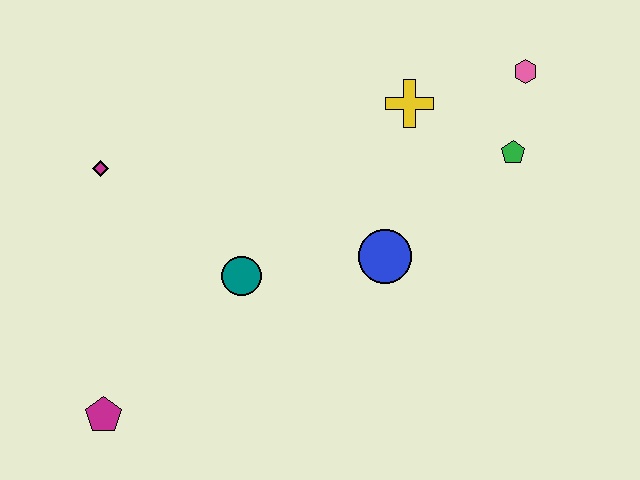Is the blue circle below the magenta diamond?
Yes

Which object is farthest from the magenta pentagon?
The pink hexagon is farthest from the magenta pentagon.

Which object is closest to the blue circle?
The teal circle is closest to the blue circle.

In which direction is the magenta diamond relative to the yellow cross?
The magenta diamond is to the left of the yellow cross.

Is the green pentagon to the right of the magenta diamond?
Yes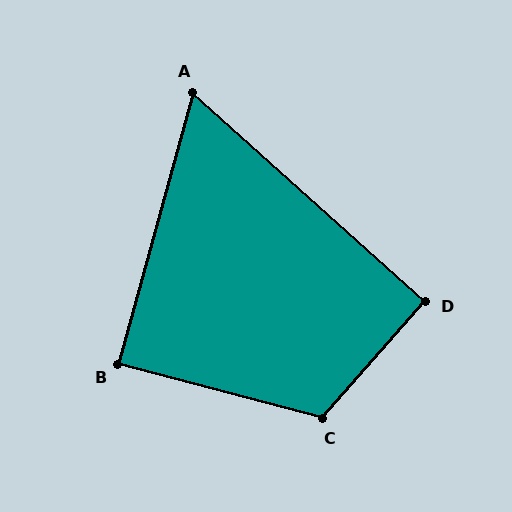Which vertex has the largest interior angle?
C, at approximately 117 degrees.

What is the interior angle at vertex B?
Approximately 90 degrees (approximately right).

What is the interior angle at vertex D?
Approximately 90 degrees (approximately right).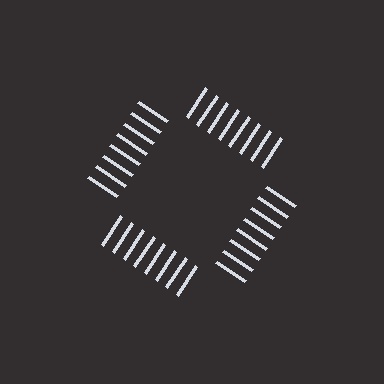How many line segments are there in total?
32 — 8 along each of the 4 edges.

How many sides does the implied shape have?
4 sides — the line-ends trace a square.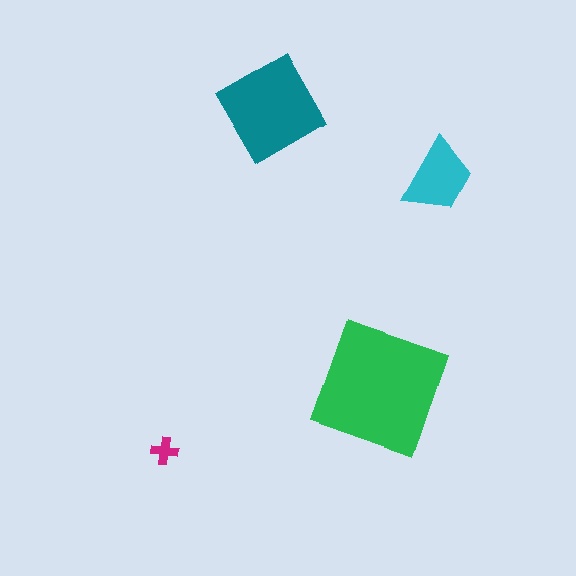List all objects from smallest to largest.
The magenta cross, the cyan trapezoid, the teal diamond, the green square.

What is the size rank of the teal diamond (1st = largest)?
2nd.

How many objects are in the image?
There are 4 objects in the image.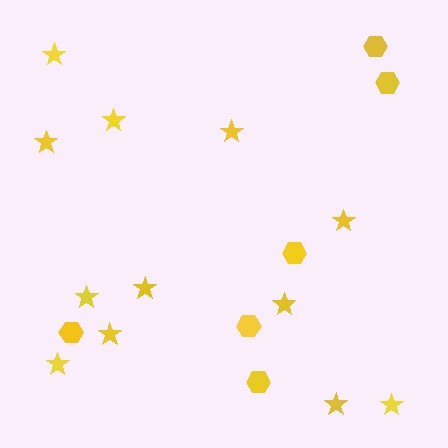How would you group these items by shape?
There are 2 groups: one group of stars (12) and one group of hexagons (6).